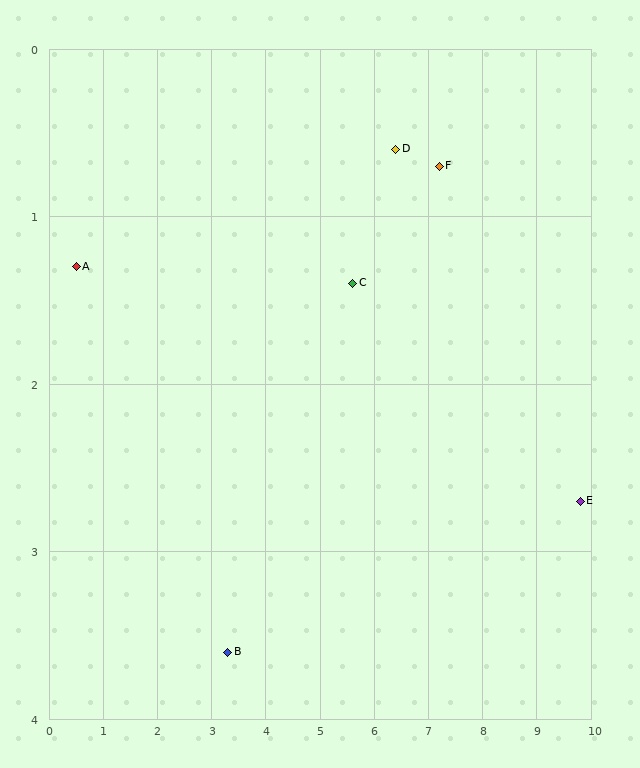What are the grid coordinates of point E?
Point E is at approximately (9.8, 2.7).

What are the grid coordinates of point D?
Point D is at approximately (6.4, 0.6).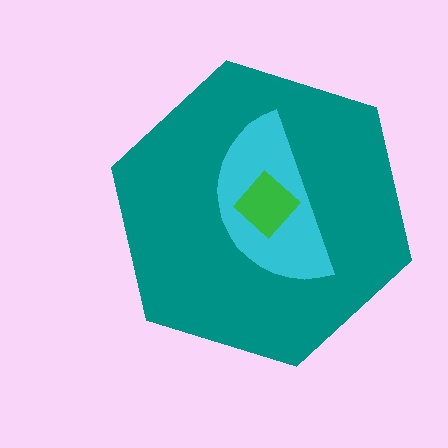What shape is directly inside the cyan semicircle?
The green diamond.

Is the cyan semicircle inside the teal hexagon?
Yes.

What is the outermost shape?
The teal hexagon.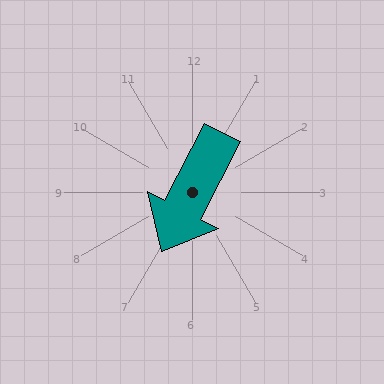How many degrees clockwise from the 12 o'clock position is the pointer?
Approximately 207 degrees.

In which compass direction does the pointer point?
Southwest.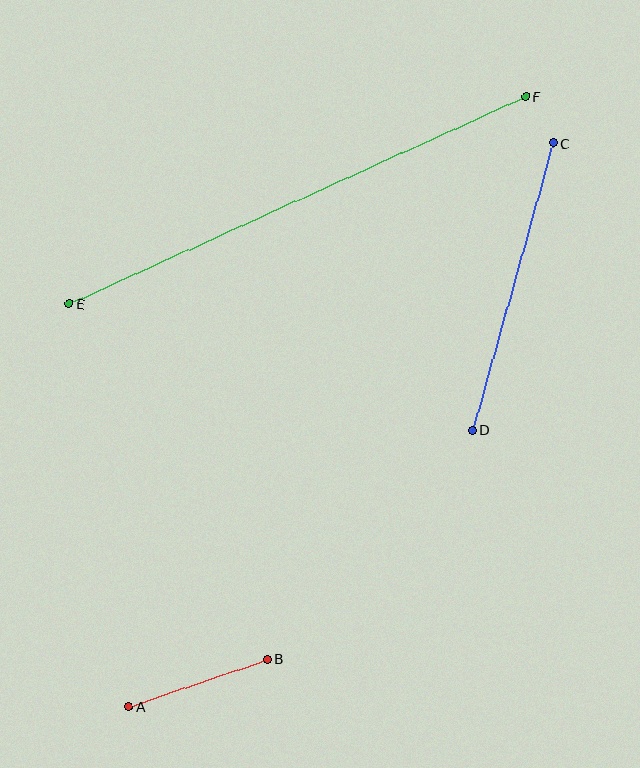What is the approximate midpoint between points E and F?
The midpoint is at approximately (297, 200) pixels.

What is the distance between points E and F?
The distance is approximately 502 pixels.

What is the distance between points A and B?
The distance is approximately 146 pixels.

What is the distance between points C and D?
The distance is approximately 298 pixels.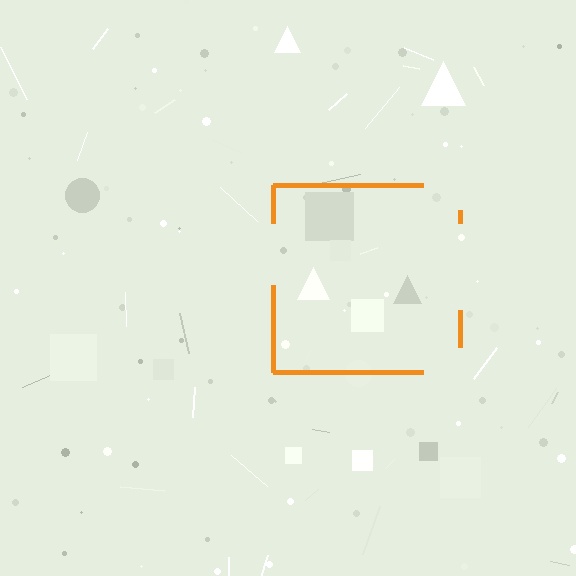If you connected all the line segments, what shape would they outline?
They would outline a square.